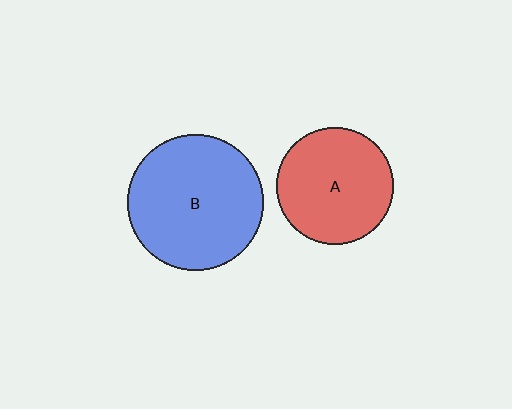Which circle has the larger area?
Circle B (blue).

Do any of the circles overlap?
No, none of the circles overlap.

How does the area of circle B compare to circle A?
Approximately 1.3 times.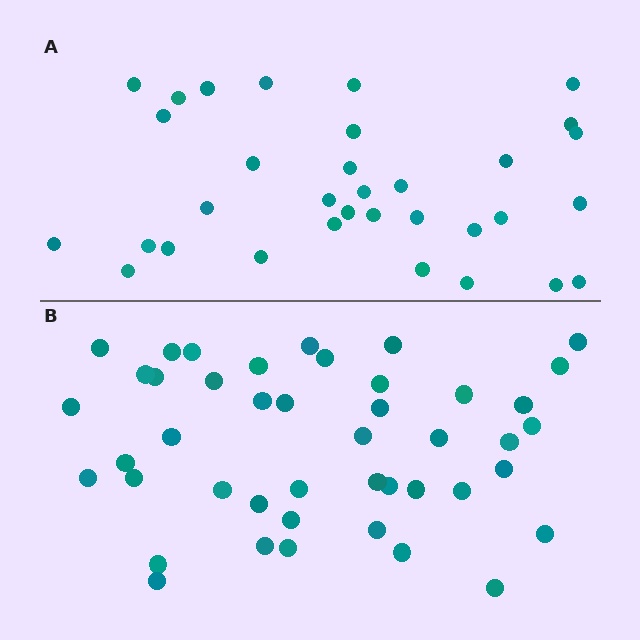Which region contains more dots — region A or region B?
Region B (the bottom region) has more dots.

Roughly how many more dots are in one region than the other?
Region B has roughly 12 or so more dots than region A.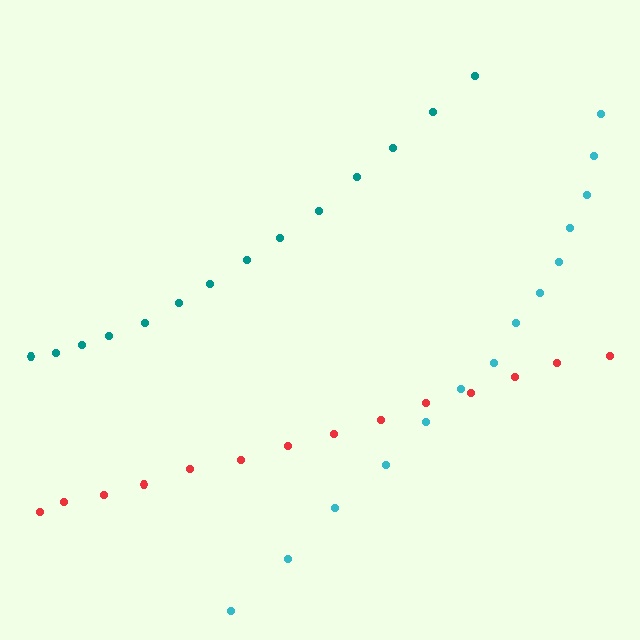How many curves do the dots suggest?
There are 3 distinct paths.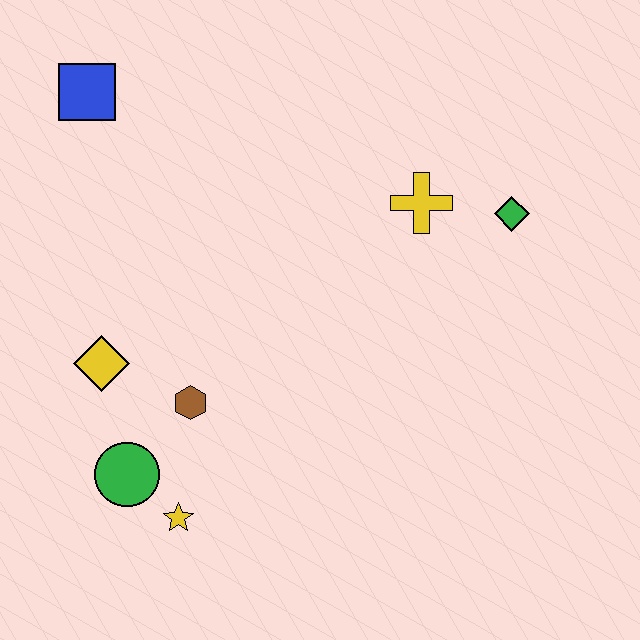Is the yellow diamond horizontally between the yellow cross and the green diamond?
No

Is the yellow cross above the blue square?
No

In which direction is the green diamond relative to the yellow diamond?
The green diamond is to the right of the yellow diamond.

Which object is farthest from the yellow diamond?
The green diamond is farthest from the yellow diamond.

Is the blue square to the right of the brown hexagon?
No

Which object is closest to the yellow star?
The green circle is closest to the yellow star.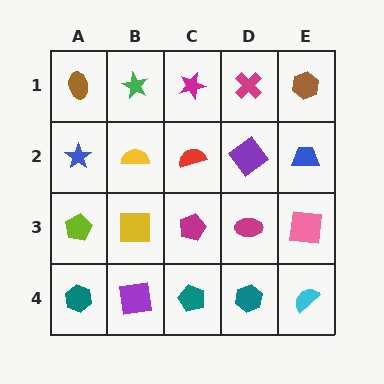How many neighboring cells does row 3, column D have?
4.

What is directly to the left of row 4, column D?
A teal pentagon.